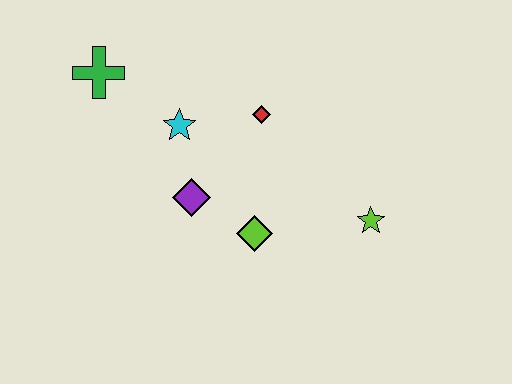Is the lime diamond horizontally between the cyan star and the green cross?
No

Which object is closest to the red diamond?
The cyan star is closest to the red diamond.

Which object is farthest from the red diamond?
The green cross is farthest from the red diamond.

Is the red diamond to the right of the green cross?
Yes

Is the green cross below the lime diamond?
No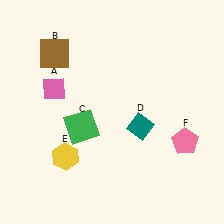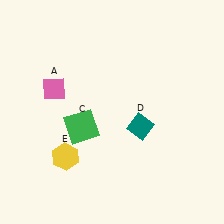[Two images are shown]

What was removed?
The brown square (B), the pink pentagon (F) were removed in Image 2.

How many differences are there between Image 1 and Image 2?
There are 2 differences between the two images.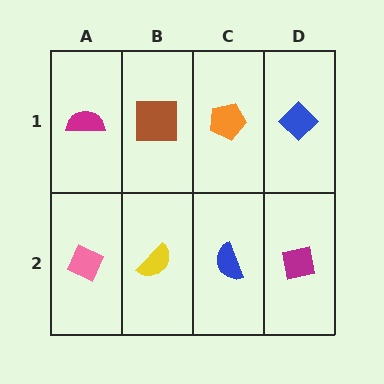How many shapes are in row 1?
4 shapes.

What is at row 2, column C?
A blue semicircle.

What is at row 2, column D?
A magenta square.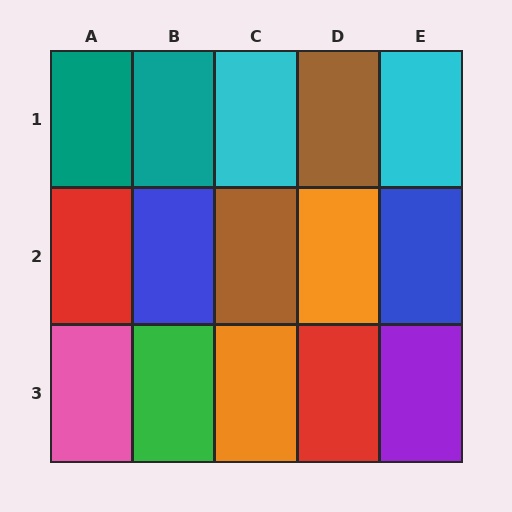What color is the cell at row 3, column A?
Pink.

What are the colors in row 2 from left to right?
Red, blue, brown, orange, blue.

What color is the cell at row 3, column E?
Purple.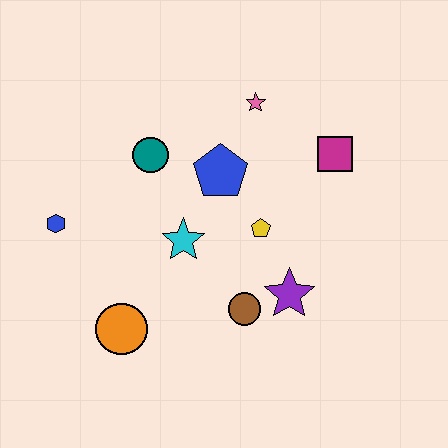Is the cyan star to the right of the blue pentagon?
No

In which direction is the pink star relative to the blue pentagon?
The pink star is above the blue pentagon.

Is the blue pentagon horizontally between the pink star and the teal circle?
Yes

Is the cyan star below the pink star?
Yes